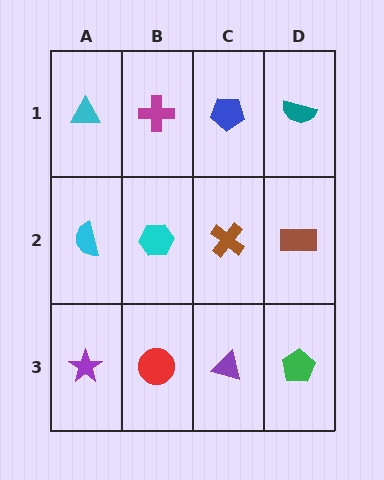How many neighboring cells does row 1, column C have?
3.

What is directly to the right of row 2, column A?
A cyan hexagon.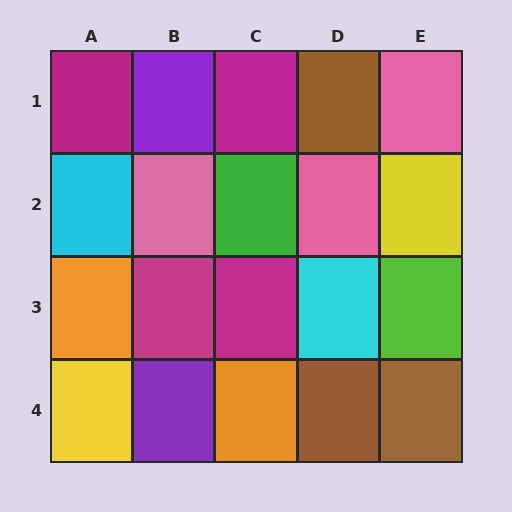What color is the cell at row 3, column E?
Lime.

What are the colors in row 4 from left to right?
Yellow, purple, orange, brown, brown.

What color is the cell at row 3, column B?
Magenta.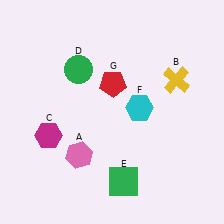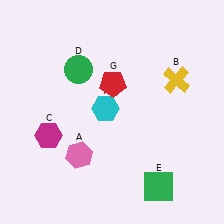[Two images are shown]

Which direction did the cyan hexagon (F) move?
The cyan hexagon (F) moved left.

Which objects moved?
The objects that moved are: the green square (E), the cyan hexagon (F).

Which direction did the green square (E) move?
The green square (E) moved right.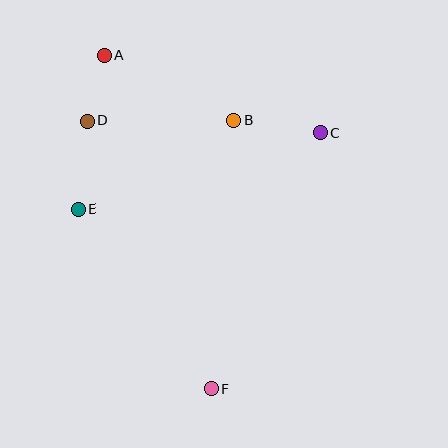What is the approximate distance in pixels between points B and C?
The distance between B and C is approximately 88 pixels.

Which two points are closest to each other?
Points A and D are closest to each other.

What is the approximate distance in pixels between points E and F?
The distance between E and F is approximately 224 pixels.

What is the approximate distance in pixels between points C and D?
The distance between C and D is approximately 234 pixels.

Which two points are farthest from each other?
Points A and F are farthest from each other.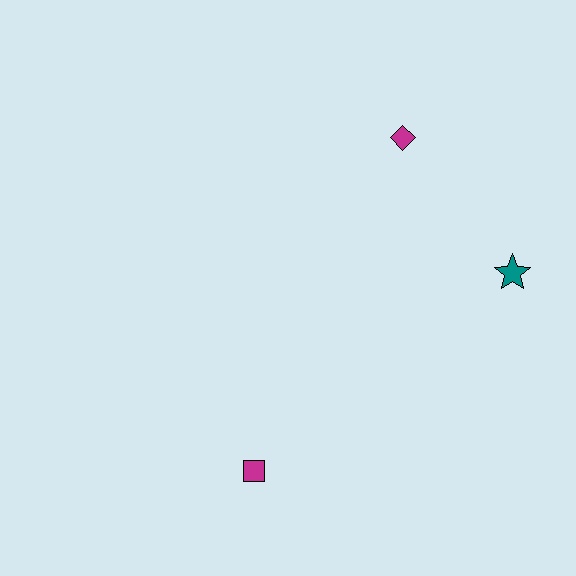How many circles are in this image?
There are no circles.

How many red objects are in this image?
There are no red objects.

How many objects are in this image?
There are 3 objects.